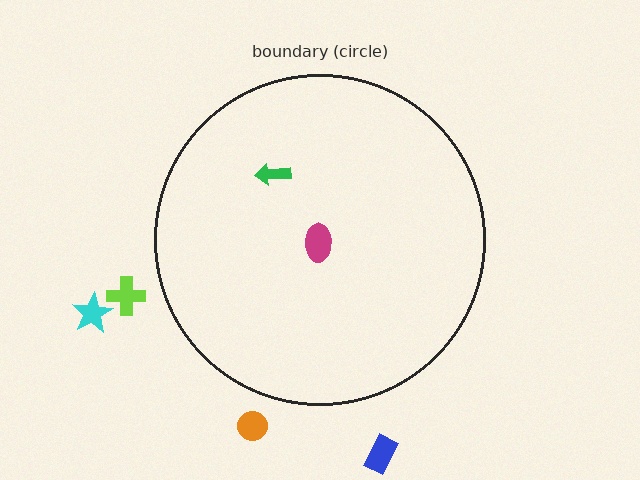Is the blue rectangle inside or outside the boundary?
Outside.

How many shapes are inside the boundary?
2 inside, 4 outside.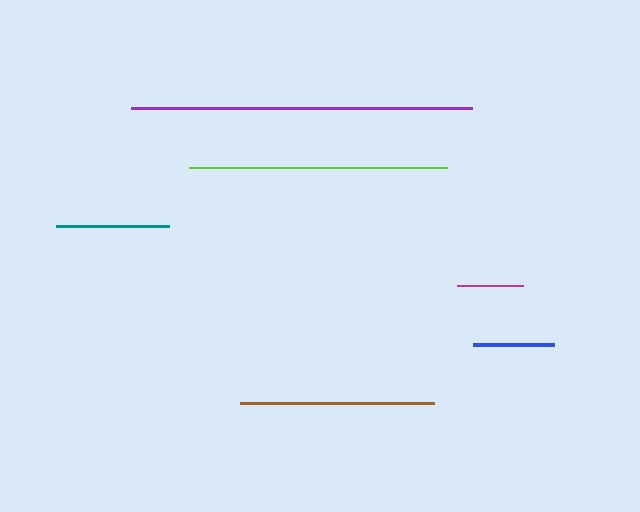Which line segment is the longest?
The purple line is the longest at approximately 342 pixels.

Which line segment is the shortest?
The magenta line is the shortest at approximately 66 pixels.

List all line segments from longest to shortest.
From longest to shortest: purple, lime, brown, teal, blue, magenta.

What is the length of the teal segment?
The teal segment is approximately 113 pixels long.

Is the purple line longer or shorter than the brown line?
The purple line is longer than the brown line.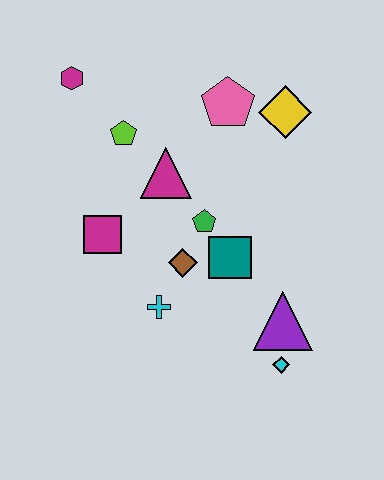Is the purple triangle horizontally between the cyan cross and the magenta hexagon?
No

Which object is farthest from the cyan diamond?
The magenta hexagon is farthest from the cyan diamond.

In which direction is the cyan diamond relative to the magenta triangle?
The cyan diamond is below the magenta triangle.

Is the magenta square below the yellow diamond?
Yes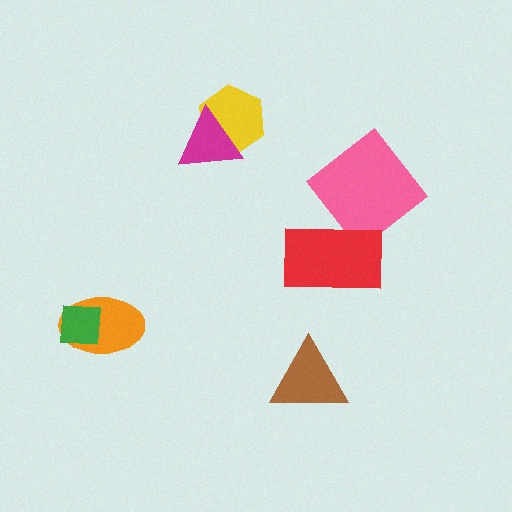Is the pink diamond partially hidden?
Yes, it is partially covered by another shape.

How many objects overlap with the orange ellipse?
1 object overlaps with the orange ellipse.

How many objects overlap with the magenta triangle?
1 object overlaps with the magenta triangle.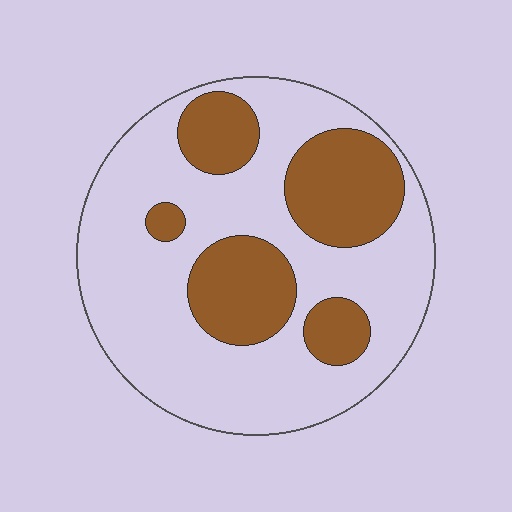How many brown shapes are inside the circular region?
5.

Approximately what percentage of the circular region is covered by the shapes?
Approximately 30%.